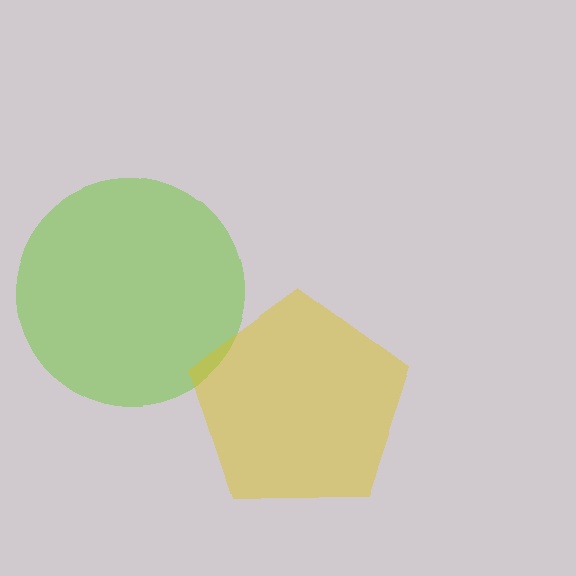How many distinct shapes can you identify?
There are 2 distinct shapes: a lime circle, a yellow pentagon.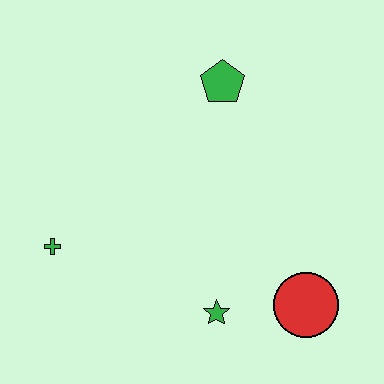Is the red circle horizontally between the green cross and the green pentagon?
No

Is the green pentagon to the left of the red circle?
Yes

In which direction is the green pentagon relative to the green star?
The green pentagon is above the green star.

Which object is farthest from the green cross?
The red circle is farthest from the green cross.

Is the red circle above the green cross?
No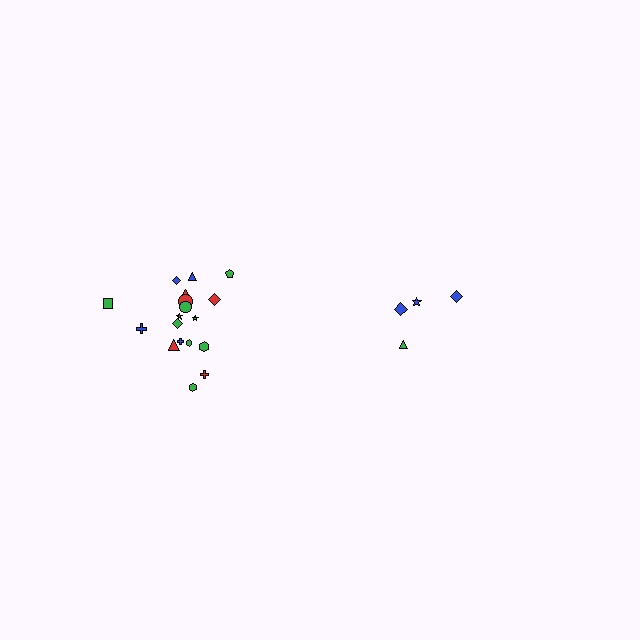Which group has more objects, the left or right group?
The left group.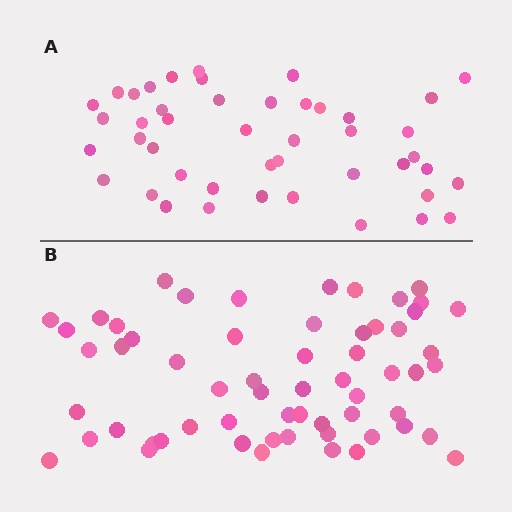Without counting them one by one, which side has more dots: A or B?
Region B (the bottom region) has more dots.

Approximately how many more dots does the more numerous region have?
Region B has approximately 15 more dots than region A.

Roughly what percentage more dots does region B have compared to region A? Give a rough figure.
About 35% more.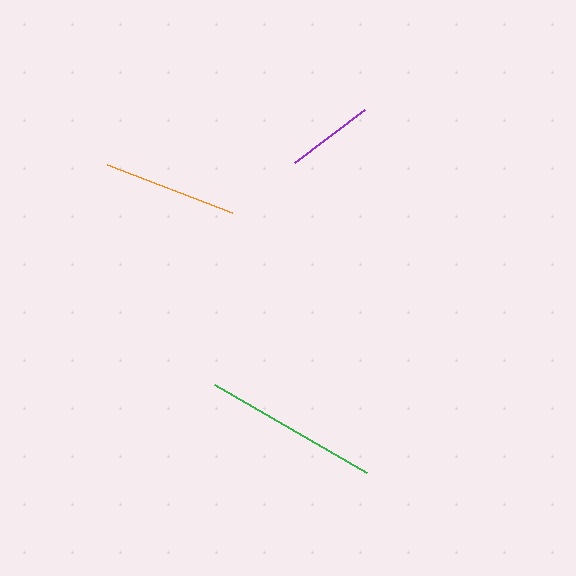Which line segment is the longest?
The green line is the longest at approximately 176 pixels.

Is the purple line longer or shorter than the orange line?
The orange line is longer than the purple line.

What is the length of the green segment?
The green segment is approximately 176 pixels long.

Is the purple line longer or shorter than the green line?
The green line is longer than the purple line.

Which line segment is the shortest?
The purple line is the shortest at approximately 87 pixels.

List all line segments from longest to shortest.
From longest to shortest: green, orange, purple.